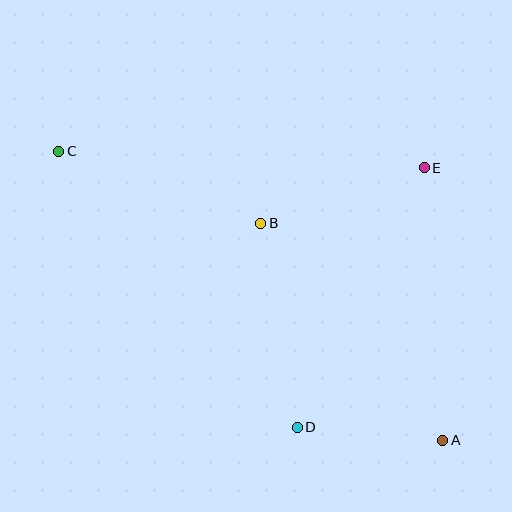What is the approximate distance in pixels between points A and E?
The distance between A and E is approximately 273 pixels.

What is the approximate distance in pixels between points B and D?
The distance between B and D is approximately 207 pixels.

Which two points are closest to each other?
Points A and D are closest to each other.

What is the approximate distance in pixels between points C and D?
The distance between C and D is approximately 365 pixels.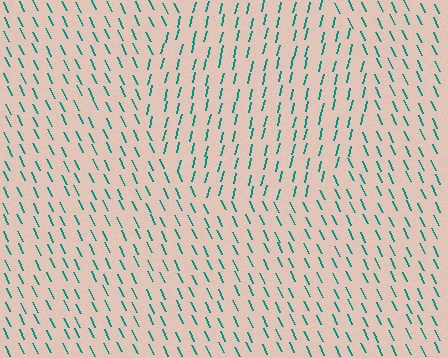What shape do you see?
I see a circle.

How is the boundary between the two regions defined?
The boundary is defined purely by a change in line orientation (approximately 39 degrees difference). All lines are the same color and thickness.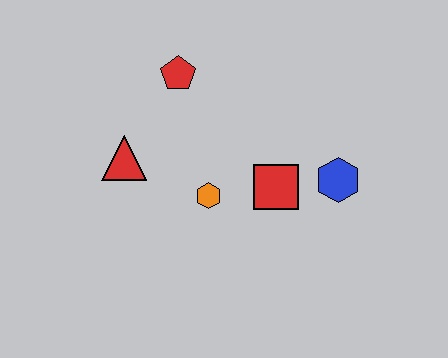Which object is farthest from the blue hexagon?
The red triangle is farthest from the blue hexagon.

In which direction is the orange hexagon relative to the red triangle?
The orange hexagon is to the right of the red triangle.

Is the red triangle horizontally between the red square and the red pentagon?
No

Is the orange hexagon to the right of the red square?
No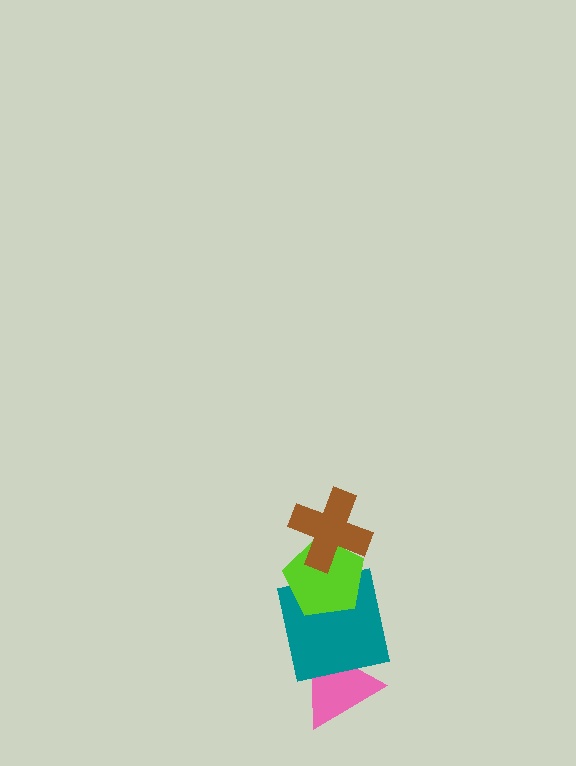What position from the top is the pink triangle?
The pink triangle is 4th from the top.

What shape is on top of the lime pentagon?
The brown cross is on top of the lime pentagon.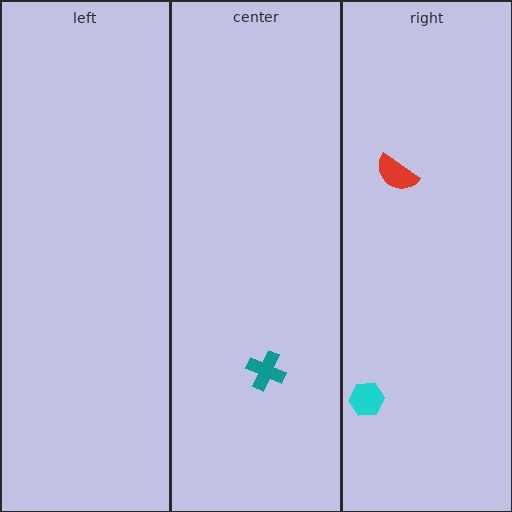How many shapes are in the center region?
1.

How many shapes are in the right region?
2.